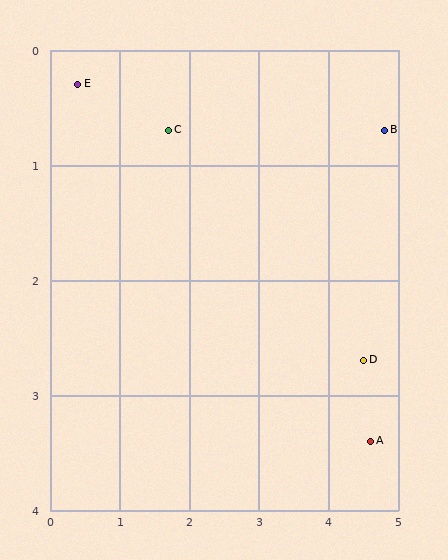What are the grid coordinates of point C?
Point C is at approximately (1.7, 0.7).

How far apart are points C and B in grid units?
Points C and B are about 3.1 grid units apart.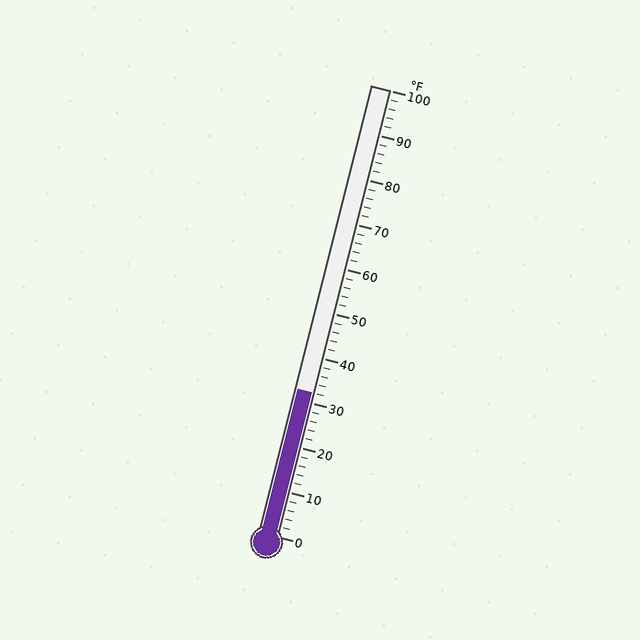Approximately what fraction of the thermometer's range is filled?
The thermometer is filled to approximately 30% of its range.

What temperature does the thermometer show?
The thermometer shows approximately 32°F.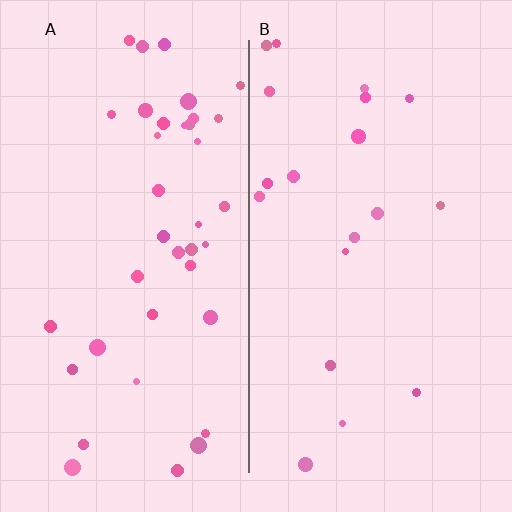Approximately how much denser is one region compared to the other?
Approximately 2.0× — region A over region B.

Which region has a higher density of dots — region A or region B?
A (the left).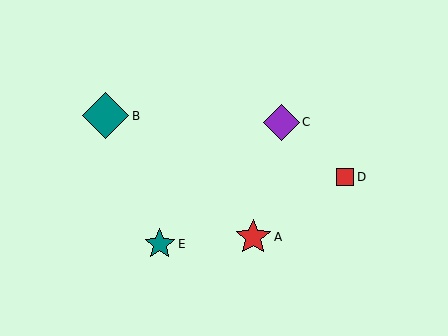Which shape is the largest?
The teal diamond (labeled B) is the largest.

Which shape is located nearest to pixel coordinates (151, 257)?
The teal star (labeled E) at (160, 244) is nearest to that location.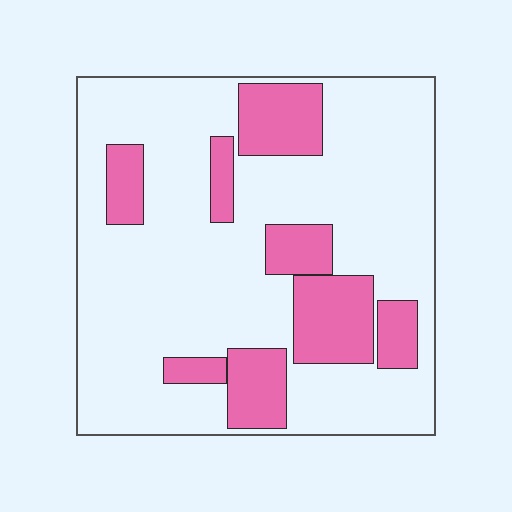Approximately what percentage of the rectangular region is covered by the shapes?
Approximately 25%.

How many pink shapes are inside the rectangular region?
8.